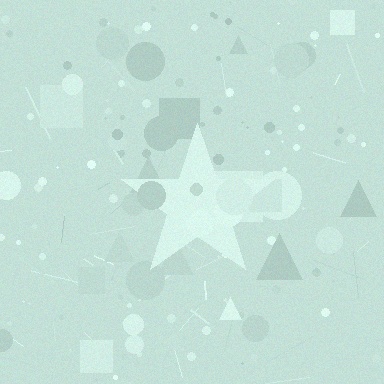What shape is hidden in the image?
A star is hidden in the image.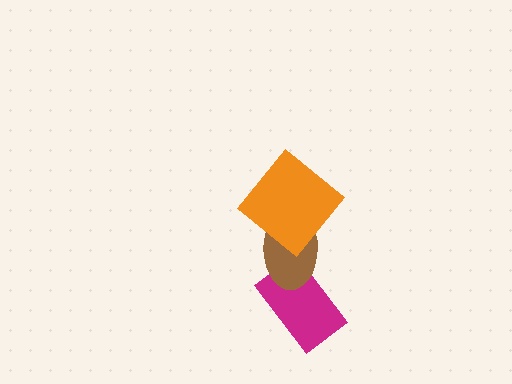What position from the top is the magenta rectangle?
The magenta rectangle is 3rd from the top.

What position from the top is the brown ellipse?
The brown ellipse is 2nd from the top.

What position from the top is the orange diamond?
The orange diamond is 1st from the top.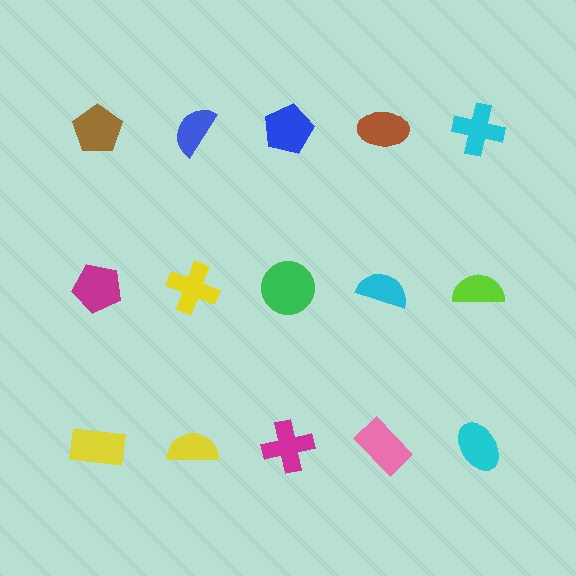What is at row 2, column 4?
A cyan semicircle.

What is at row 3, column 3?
A magenta cross.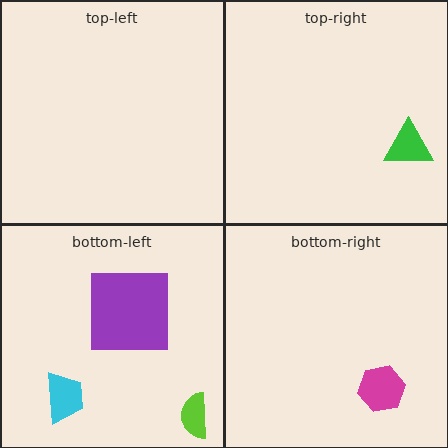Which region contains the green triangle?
The top-right region.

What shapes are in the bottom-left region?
The cyan trapezoid, the purple square, the lime semicircle.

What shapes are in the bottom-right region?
The magenta hexagon.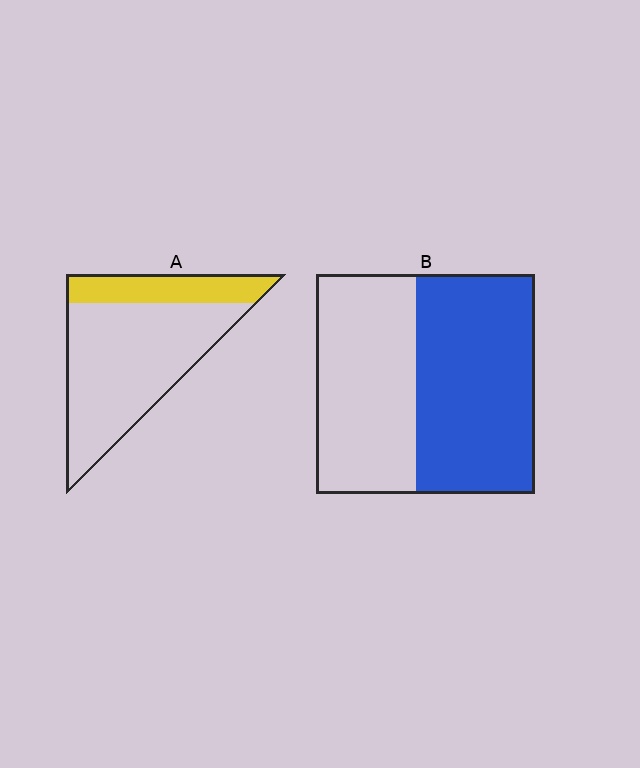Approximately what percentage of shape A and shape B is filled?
A is approximately 25% and B is approximately 55%.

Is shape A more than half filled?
No.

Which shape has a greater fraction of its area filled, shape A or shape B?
Shape B.